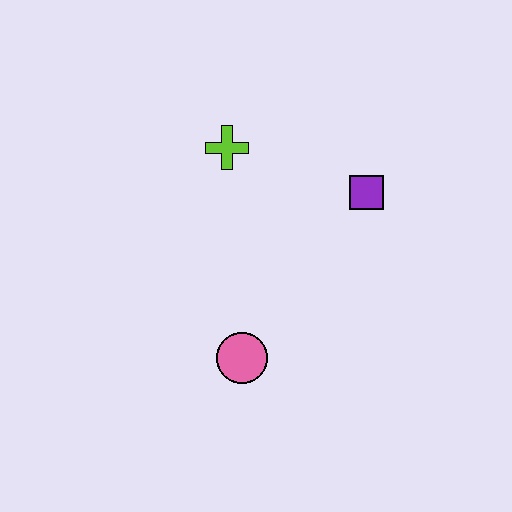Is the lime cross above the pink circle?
Yes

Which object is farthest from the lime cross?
The pink circle is farthest from the lime cross.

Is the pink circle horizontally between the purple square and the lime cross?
Yes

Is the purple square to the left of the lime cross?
No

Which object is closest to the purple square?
The lime cross is closest to the purple square.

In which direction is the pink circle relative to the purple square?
The pink circle is below the purple square.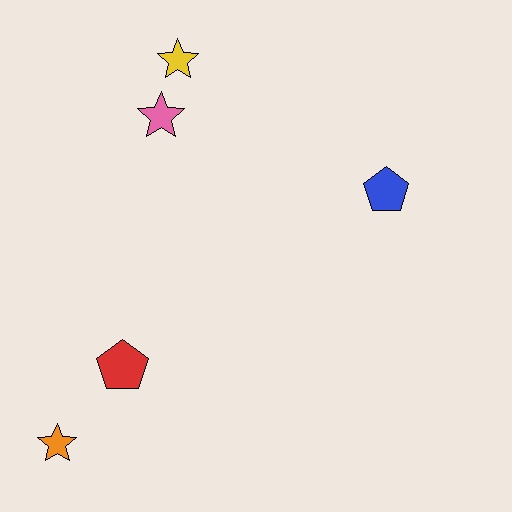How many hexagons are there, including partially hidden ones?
There are no hexagons.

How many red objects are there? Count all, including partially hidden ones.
There is 1 red object.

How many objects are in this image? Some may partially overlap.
There are 5 objects.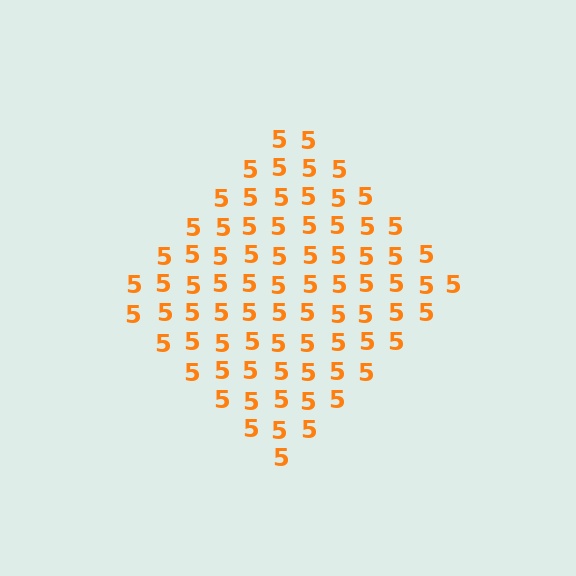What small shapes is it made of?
It is made of small digit 5's.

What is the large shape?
The large shape is a diamond.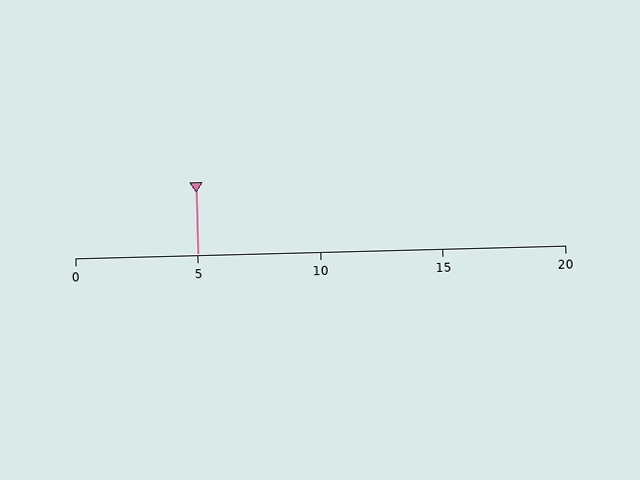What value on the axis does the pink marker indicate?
The marker indicates approximately 5.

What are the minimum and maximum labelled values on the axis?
The axis runs from 0 to 20.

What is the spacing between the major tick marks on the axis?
The major ticks are spaced 5 apart.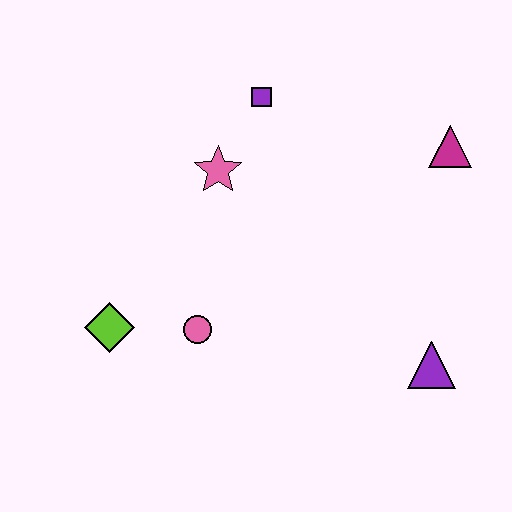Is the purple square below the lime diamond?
No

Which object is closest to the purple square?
The pink star is closest to the purple square.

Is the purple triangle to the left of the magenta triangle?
Yes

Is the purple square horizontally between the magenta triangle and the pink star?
Yes